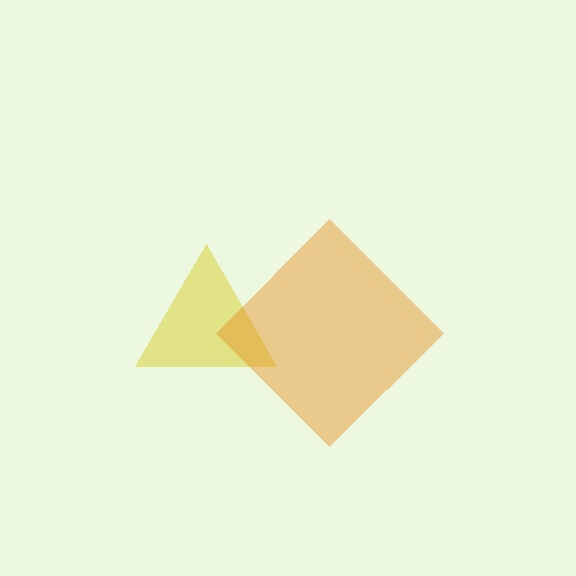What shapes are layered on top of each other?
The layered shapes are: a yellow triangle, an orange diamond.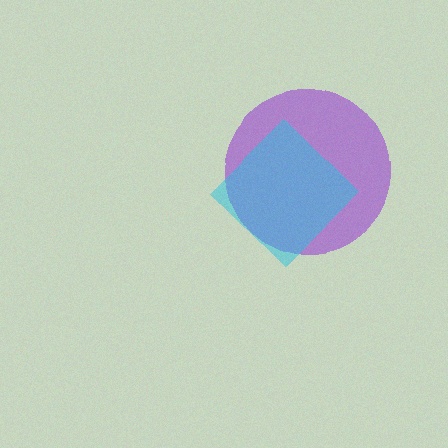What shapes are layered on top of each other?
The layered shapes are: a purple circle, a cyan diamond.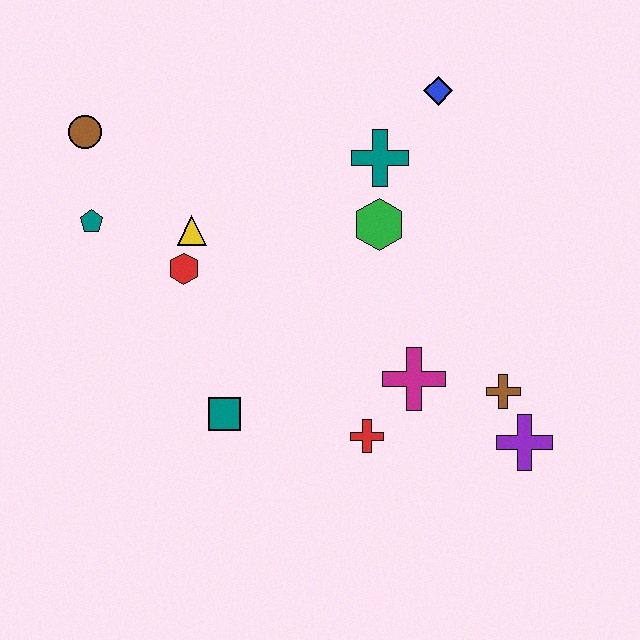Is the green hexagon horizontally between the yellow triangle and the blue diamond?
Yes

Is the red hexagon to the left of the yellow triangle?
Yes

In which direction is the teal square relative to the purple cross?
The teal square is to the left of the purple cross.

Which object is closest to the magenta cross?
The red cross is closest to the magenta cross.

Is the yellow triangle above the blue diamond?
No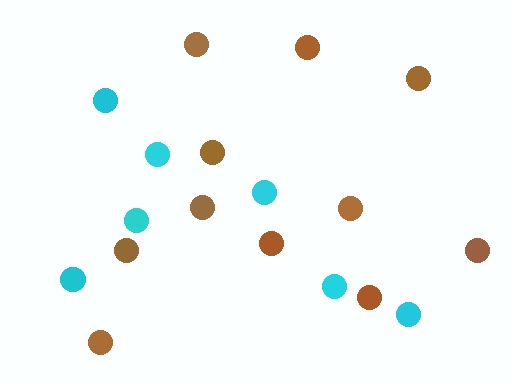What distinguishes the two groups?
There are 2 groups: one group of cyan circles (7) and one group of brown circles (11).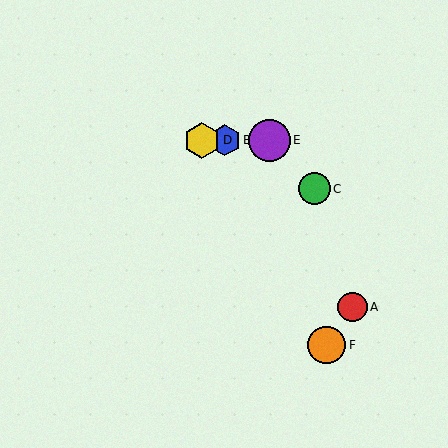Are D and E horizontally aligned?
Yes, both are at y≈140.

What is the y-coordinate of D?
Object D is at y≈140.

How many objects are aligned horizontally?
3 objects (B, D, E) are aligned horizontally.